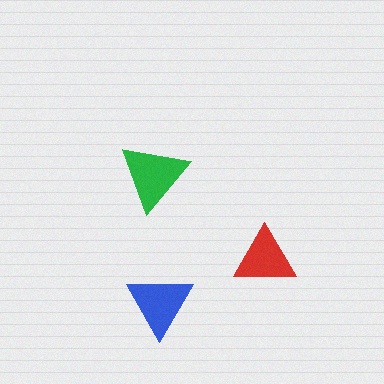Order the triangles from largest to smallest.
the green one, the blue one, the red one.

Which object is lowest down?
The blue triangle is bottommost.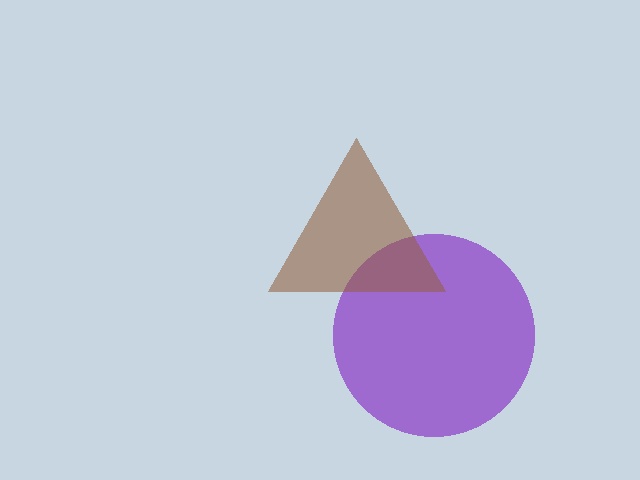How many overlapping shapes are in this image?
There are 2 overlapping shapes in the image.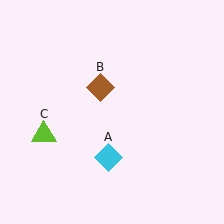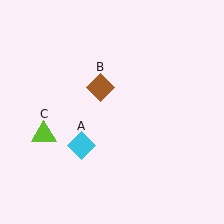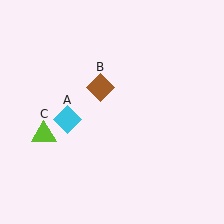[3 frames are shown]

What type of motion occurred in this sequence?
The cyan diamond (object A) rotated clockwise around the center of the scene.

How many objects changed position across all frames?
1 object changed position: cyan diamond (object A).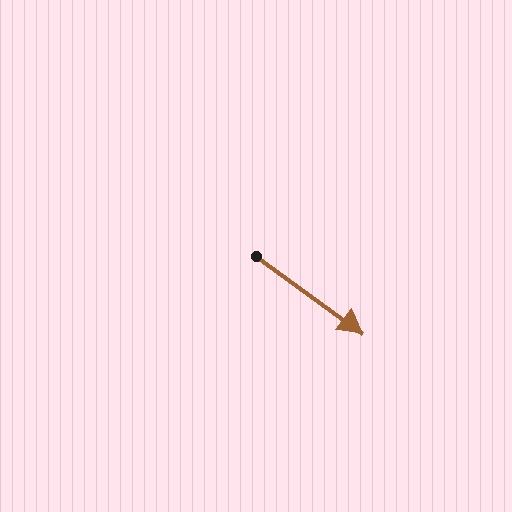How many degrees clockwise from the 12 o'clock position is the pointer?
Approximately 126 degrees.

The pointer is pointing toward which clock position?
Roughly 4 o'clock.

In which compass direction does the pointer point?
Southeast.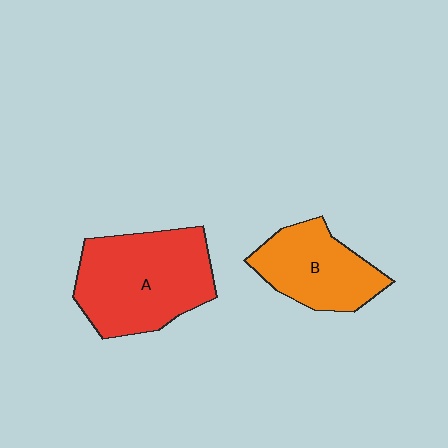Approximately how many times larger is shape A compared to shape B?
Approximately 1.5 times.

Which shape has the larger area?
Shape A (red).